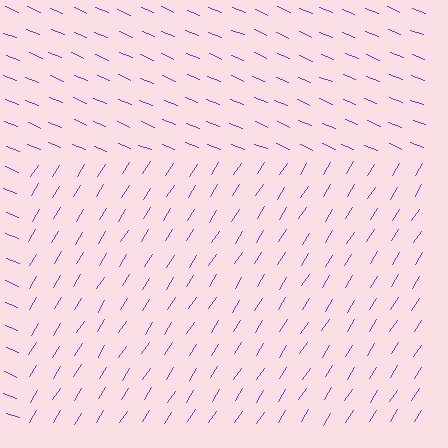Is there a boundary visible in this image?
Yes, there is a texture boundary formed by a change in line orientation.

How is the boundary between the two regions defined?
The boundary is defined purely by a change in line orientation (approximately 80 degrees difference). All lines are the same color and thickness.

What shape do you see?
I see a rectangle.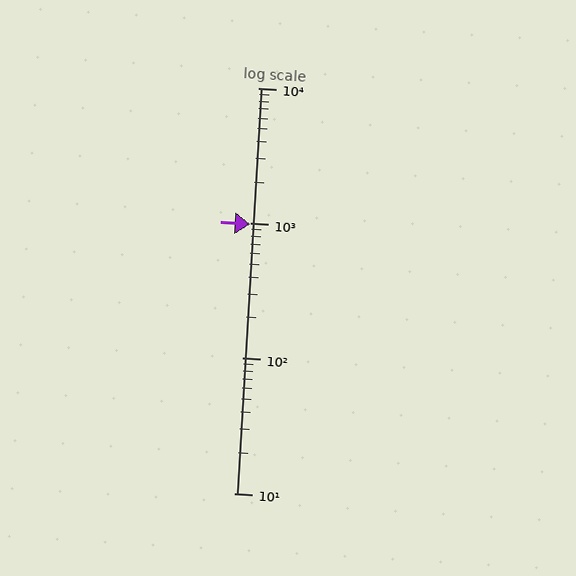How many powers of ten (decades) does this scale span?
The scale spans 3 decades, from 10 to 10000.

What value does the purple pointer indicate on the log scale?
The pointer indicates approximately 980.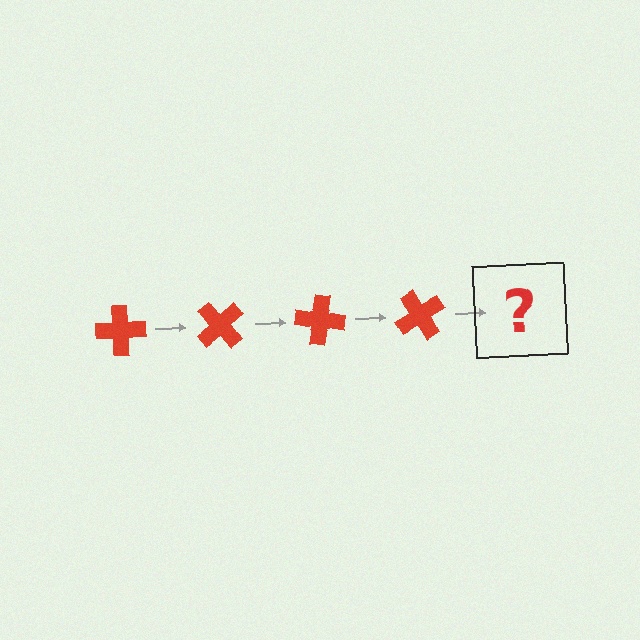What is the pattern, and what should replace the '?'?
The pattern is that the cross rotates 50 degrees each step. The '?' should be a red cross rotated 200 degrees.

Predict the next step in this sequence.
The next step is a red cross rotated 200 degrees.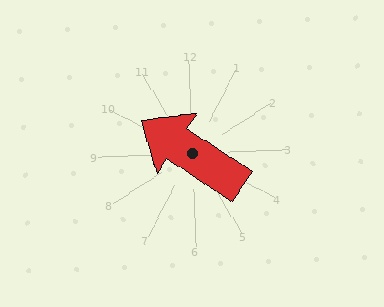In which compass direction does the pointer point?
Northwest.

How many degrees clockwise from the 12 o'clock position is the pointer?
Approximately 305 degrees.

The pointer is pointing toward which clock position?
Roughly 10 o'clock.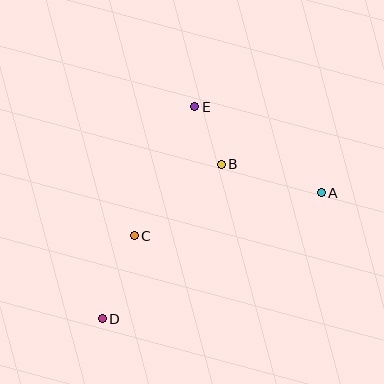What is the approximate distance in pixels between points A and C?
The distance between A and C is approximately 192 pixels.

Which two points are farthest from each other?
Points A and D are farthest from each other.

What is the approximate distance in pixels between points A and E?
The distance between A and E is approximately 153 pixels.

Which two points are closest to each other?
Points B and E are closest to each other.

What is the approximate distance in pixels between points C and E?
The distance between C and E is approximately 142 pixels.